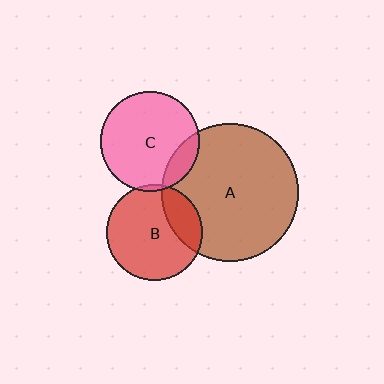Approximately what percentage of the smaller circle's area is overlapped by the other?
Approximately 25%.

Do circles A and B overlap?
Yes.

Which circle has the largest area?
Circle A (brown).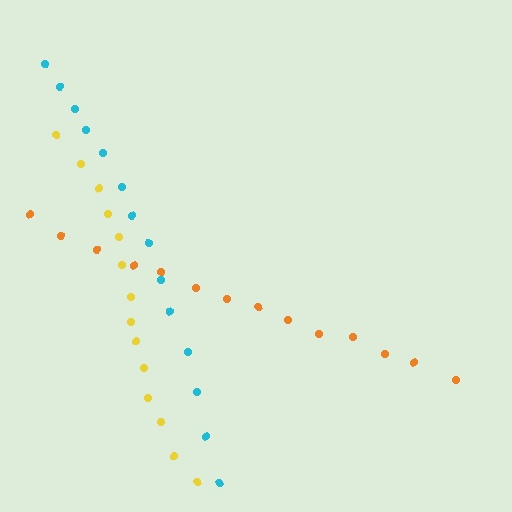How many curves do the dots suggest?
There are 3 distinct paths.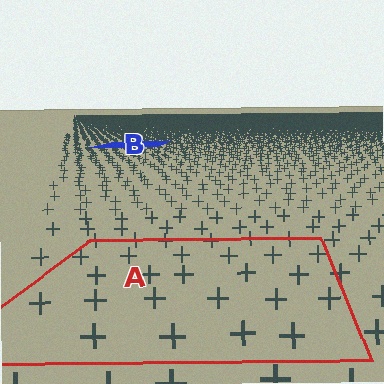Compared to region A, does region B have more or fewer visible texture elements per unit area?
Region B has more texture elements per unit area — they are packed more densely because it is farther away.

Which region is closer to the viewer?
Region A is closer. The texture elements there are larger and more spread out.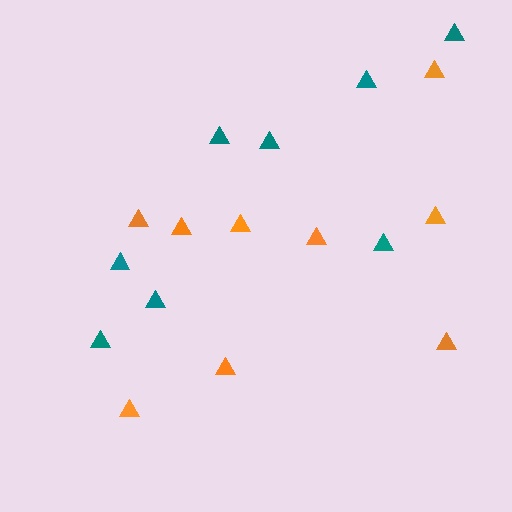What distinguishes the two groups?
There are 2 groups: one group of teal triangles (8) and one group of orange triangles (9).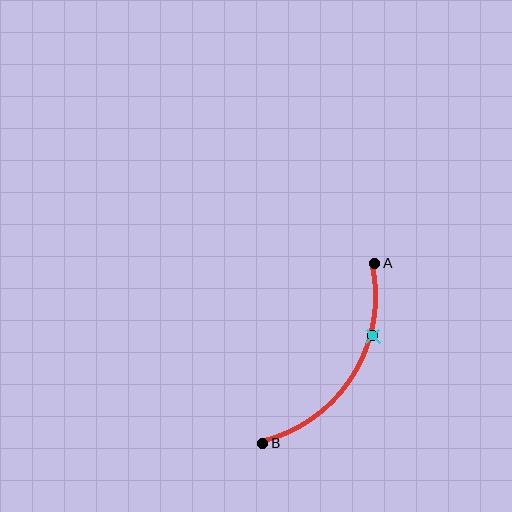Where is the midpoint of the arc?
The arc midpoint is the point on the curve farthest from the straight line joining A and B. It sits to the right of that line.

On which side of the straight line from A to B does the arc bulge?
The arc bulges to the right of the straight line connecting A and B.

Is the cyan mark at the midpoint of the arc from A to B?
No. The cyan mark lies on the arc but is closer to endpoint A. The arc midpoint would be at the point on the curve equidistant along the arc from both A and B.